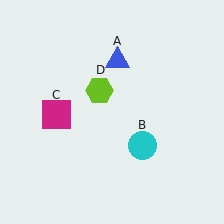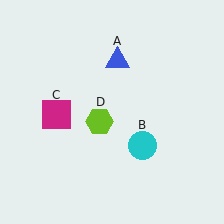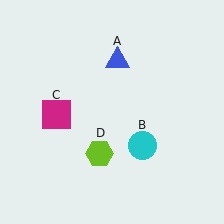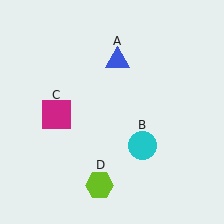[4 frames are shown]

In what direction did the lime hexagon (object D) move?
The lime hexagon (object D) moved down.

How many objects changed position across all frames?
1 object changed position: lime hexagon (object D).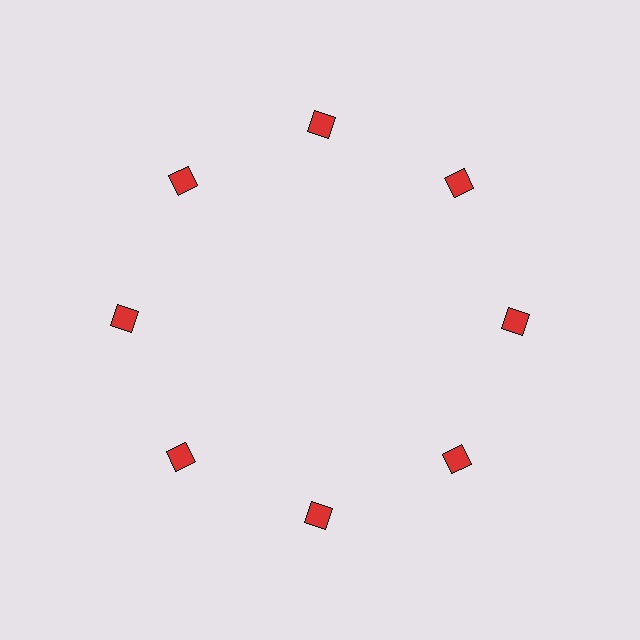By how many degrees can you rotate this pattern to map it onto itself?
The pattern maps onto itself every 45 degrees of rotation.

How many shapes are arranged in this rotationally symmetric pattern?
There are 8 shapes, arranged in 8 groups of 1.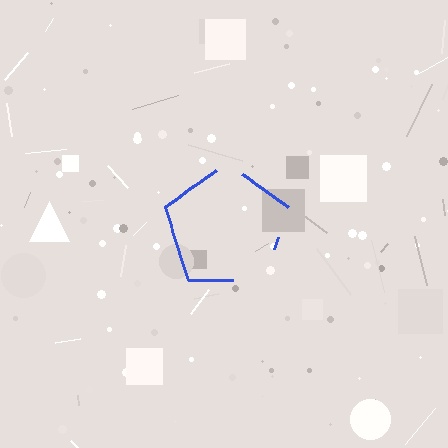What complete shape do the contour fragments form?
The contour fragments form a pentagon.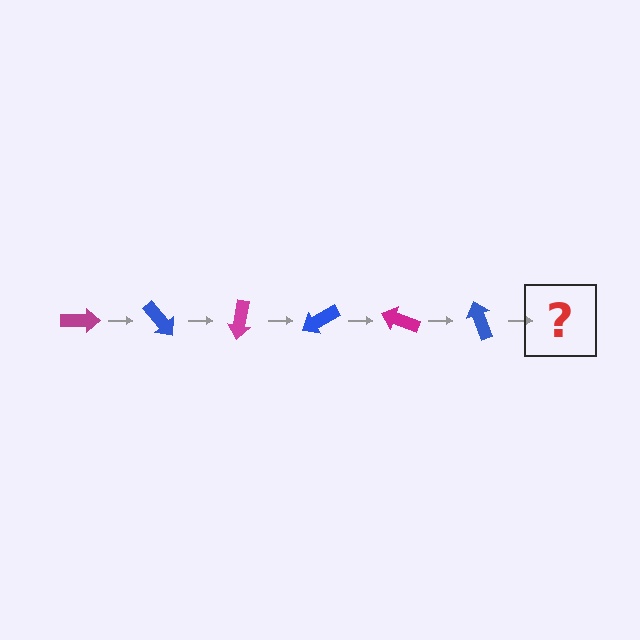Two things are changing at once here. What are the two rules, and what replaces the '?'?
The two rules are that it rotates 50 degrees each step and the color cycles through magenta and blue. The '?' should be a magenta arrow, rotated 300 degrees from the start.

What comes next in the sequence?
The next element should be a magenta arrow, rotated 300 degrees from the start.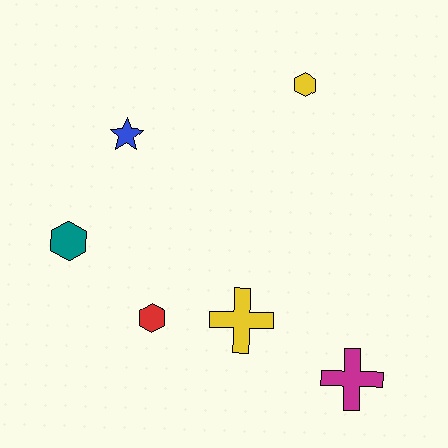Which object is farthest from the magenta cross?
The blue star is farthest from the magenta cross.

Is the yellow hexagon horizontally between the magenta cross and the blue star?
Yes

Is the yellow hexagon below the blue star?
No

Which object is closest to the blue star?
The teal hexagon is closest to the blue star.